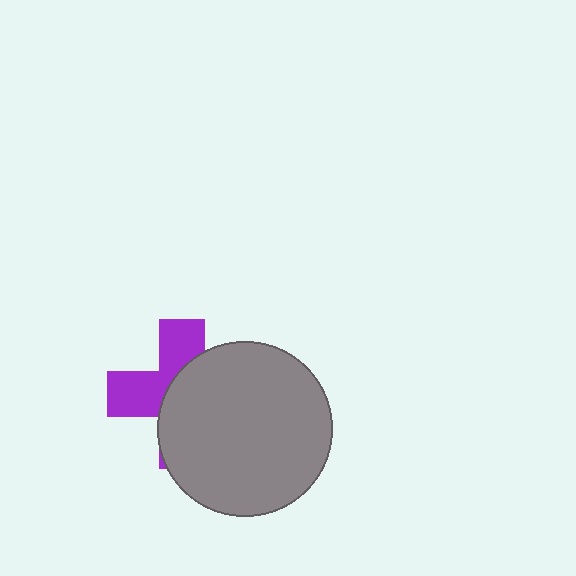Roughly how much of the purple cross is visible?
A small part of it is visible (roughly 41%).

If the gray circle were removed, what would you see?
You would see the complete purple cross.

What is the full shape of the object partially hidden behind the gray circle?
The partially hidden object is a purple cross.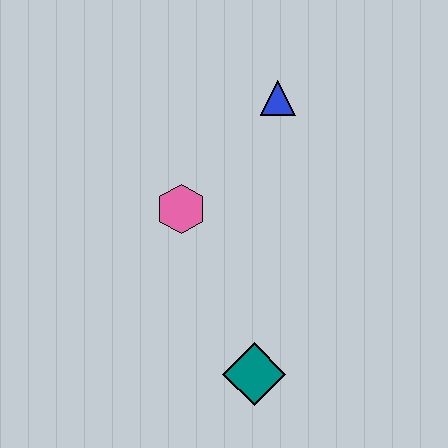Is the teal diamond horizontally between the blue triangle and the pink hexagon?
Yes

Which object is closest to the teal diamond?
The pink hexagon is closest to the teal diamond.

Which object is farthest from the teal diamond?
The blue triangle is farthest from the teal diamond.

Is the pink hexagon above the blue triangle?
No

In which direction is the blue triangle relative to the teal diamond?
The blue triangle is above the teal diamond.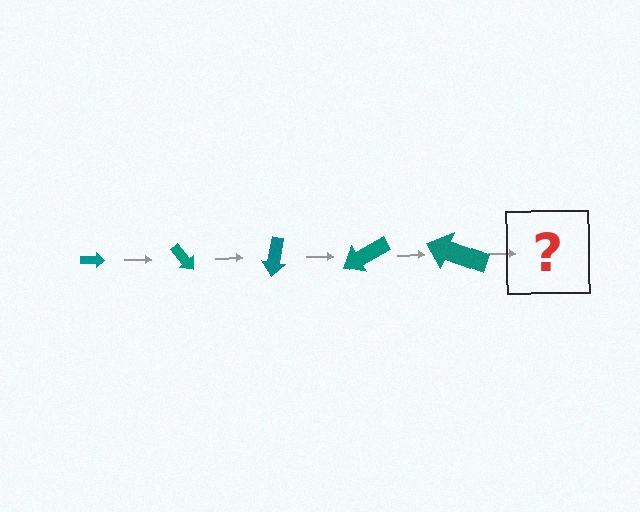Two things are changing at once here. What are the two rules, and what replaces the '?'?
The two rules are that the arrow grows larger each step and it rotates 50 degrees each step. The '?' should be an arrow, larger than the previous one and rotated 250 degrees from the start.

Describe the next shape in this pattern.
It should be an arrow, larger than the previous one and rotated 250 degrees from the start.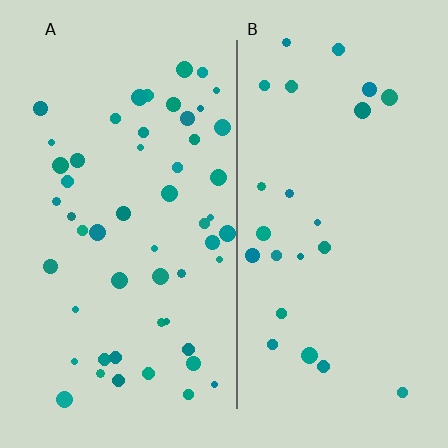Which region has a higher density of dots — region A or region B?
A (the left).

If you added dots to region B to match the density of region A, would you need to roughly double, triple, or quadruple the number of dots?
Approximately double.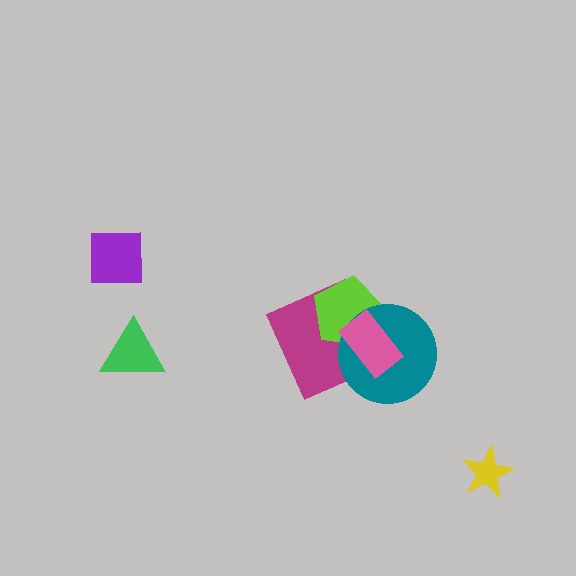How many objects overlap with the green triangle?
0 objects overlap with the green triangle.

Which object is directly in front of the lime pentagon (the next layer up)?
The teal circle is directly in front of the lime pentagon.